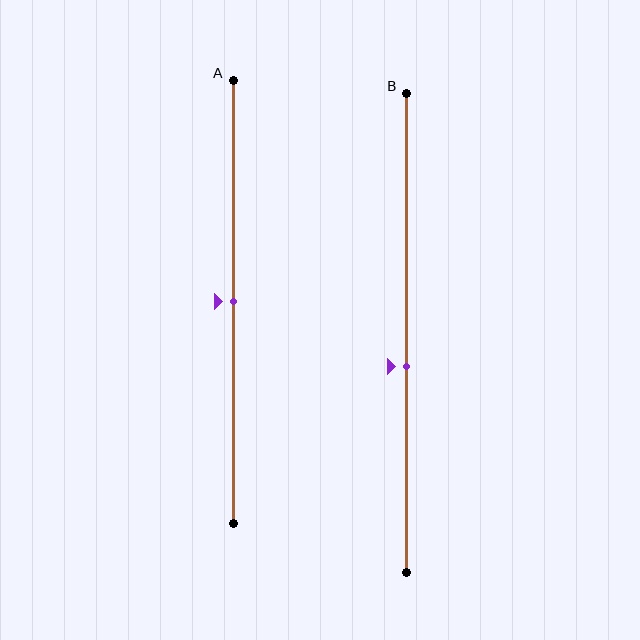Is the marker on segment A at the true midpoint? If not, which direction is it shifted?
Yes, the marker on segment A is at the true midpoint.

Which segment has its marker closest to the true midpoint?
Segment A has its marker closest to the true midpoint.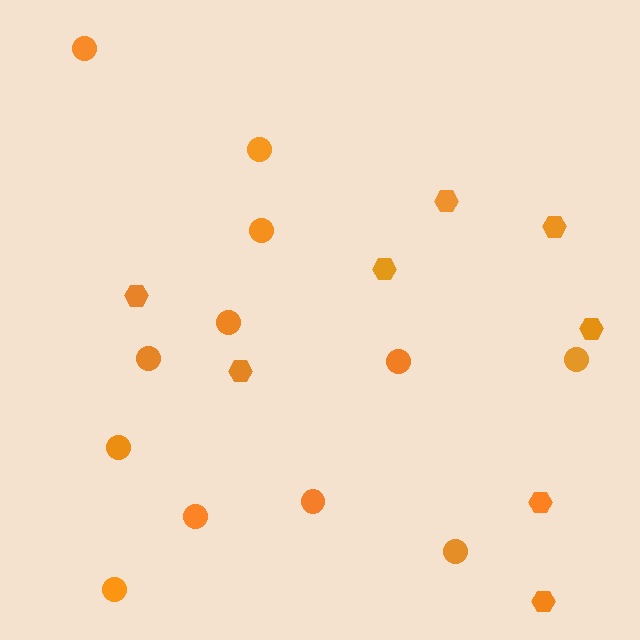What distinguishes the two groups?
There are 2 groups: one group of circles (12) and one group of hexagons (8).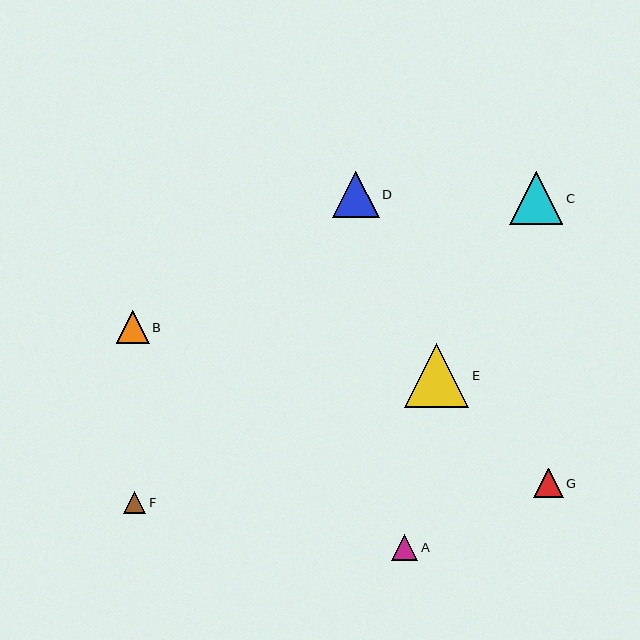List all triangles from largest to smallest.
From largest to smallest: E, C, D, B, G, A, F.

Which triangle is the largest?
Triangle E is the largest with a size of approximately 65 pixels.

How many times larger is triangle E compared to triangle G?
Triangle E is approximately 2.2 times the size of triangle G.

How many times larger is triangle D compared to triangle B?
Triangle D is approximately 1.4 times the size of triangle B.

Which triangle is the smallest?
Triangle F is the smallest with a size of approximately 22 pixels.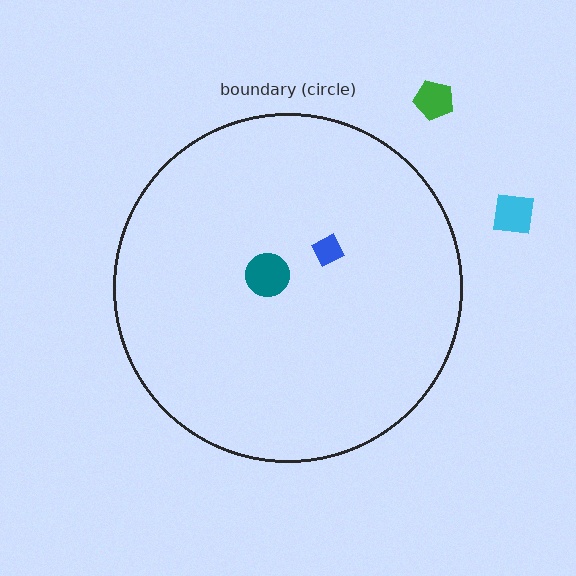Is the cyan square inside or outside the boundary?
Outside.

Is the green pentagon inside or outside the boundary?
Outside.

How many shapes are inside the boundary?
2 inside, 2 outside.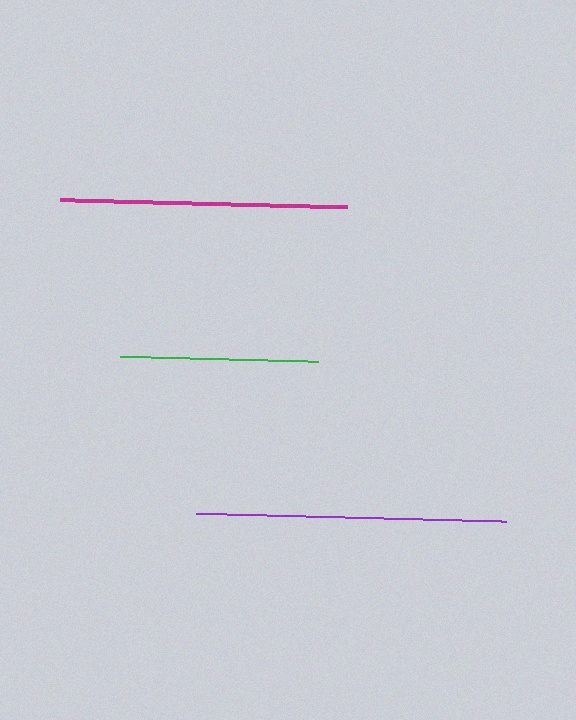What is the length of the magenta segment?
The magenta segment is approximately 287 pixels long.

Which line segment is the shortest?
The green line is the shortest at approximately 198 pixels.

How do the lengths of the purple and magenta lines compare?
The purple and magenta lines are approximately the same length.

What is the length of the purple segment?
The purple segment is approximately 309 pixels long.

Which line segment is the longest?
The purple line is the longest at approximately 309 pixels.